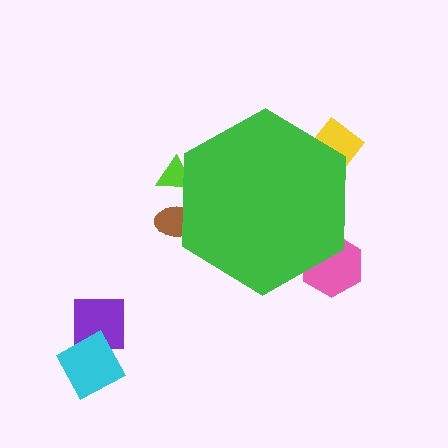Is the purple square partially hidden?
No, the purple square is fully visible.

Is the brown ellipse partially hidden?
Yes, the brown ellipse is partially hidden behind the green hexagon.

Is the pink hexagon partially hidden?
Yes, the pink hexagon is partially hidden behind the green hexagon.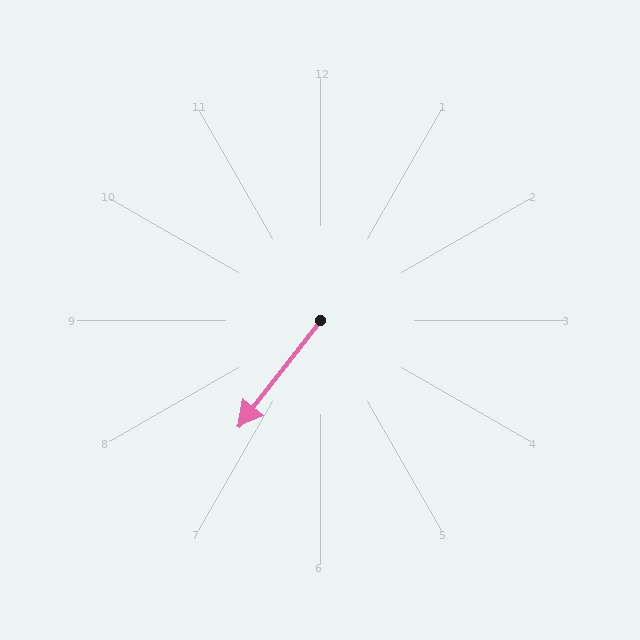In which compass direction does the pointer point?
Southwest.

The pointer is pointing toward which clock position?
Roughly 7 o'clock.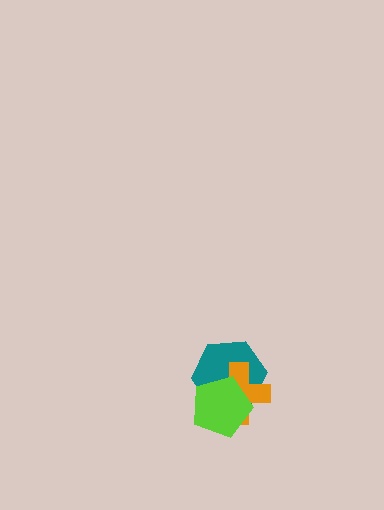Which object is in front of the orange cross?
The lime pentagon is in front of the orange cross.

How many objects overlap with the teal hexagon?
2 objects overlap with the teal hexagon.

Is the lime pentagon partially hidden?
No, no other shape covers it.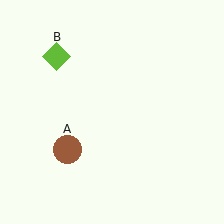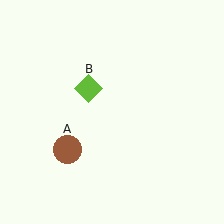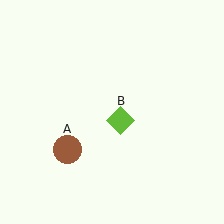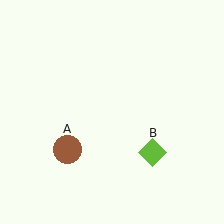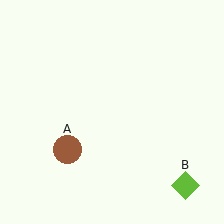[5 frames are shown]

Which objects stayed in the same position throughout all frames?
Brown circle (object A) remained stationary.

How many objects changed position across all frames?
1 object changed position: lime diamond (object B).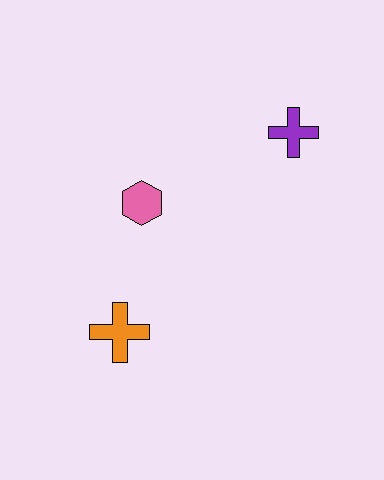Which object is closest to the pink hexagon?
The orange cross is closest to the pink hexagon.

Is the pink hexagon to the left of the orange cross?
No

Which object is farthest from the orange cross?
The purple cross is farthest from the orange cross.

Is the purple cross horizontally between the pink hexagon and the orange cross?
No